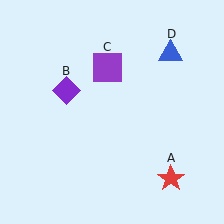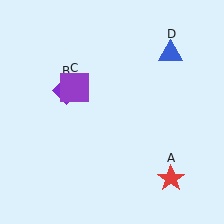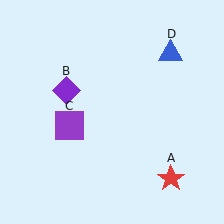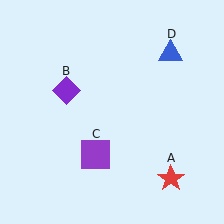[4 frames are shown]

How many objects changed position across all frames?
1 object changed position: purple square (object C).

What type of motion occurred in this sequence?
The purple square (object C) rotated counterclockwise around the center of the scene.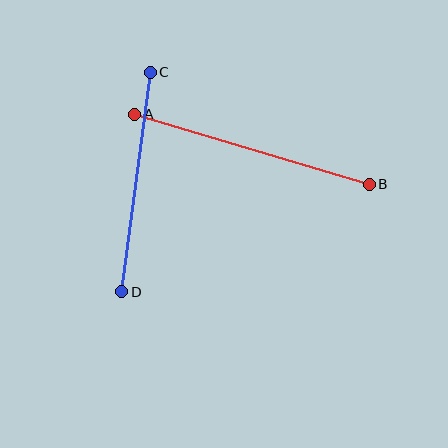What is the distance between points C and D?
The distance is approximately 221 pixels.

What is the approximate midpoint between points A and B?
The midpoint is at approximately (252, 149) pixels.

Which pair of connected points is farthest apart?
Points A and B are farthest apart.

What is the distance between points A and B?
The distance is approximately 245 pixels.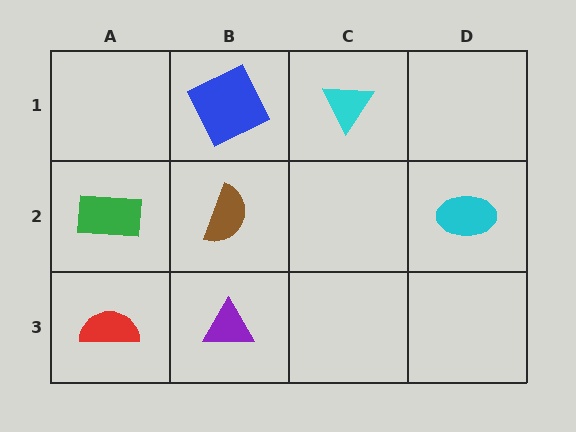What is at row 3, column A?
A red semicircle.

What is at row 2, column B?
A brown semicircle.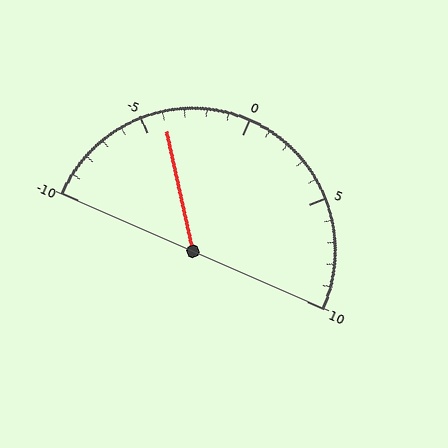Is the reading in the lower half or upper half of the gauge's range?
The reading is in the lower half of the range (-10 to 10).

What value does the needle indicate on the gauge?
The needle indicates approximately -4.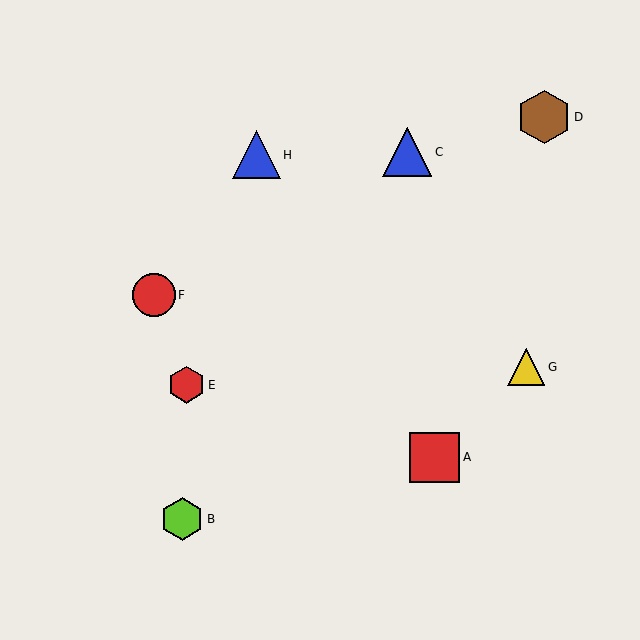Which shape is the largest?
The brown hexagon (labeled D) is the largest.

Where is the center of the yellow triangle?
The center of the yellow triangle is at (526, 367).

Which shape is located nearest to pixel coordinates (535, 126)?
The brown hexagon (labeled D) at (544, 117) is nearest to that location.